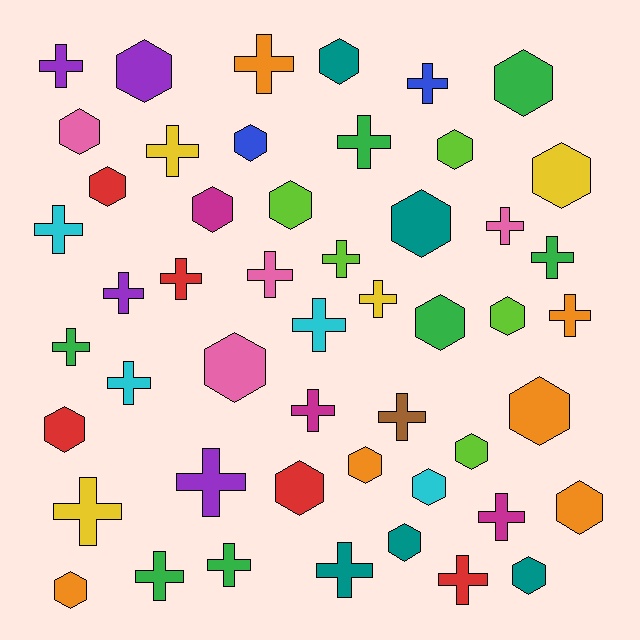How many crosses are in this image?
There are 26 crosses.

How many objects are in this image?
There are 50 objects.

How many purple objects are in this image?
There are 4 purple objects.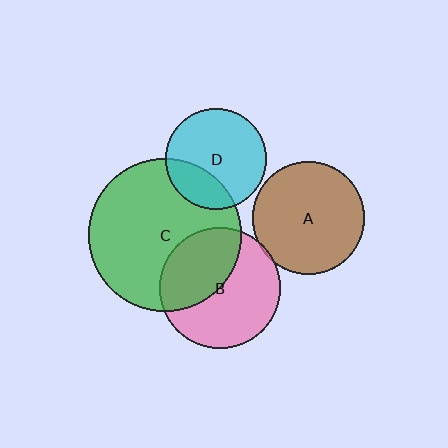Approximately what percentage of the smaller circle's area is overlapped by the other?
Approximately 40%.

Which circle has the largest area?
Circle C (green).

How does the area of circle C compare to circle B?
Approximately 1.6 times.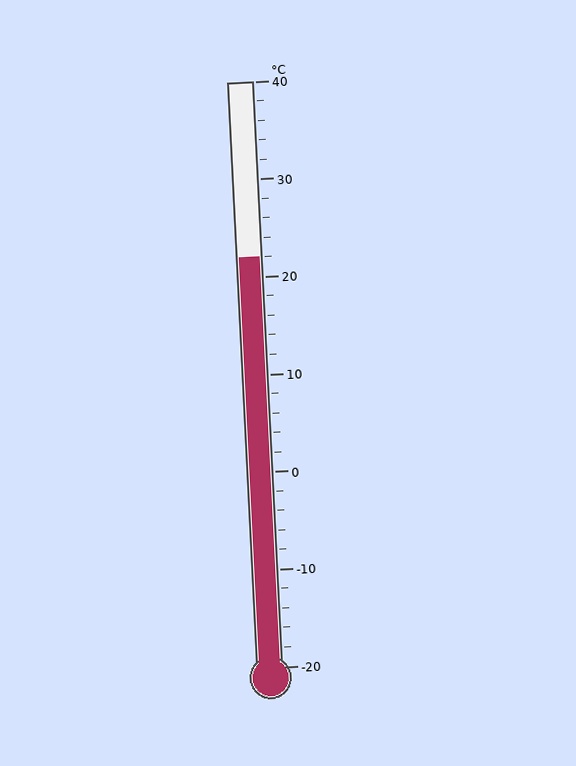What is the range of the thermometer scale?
The thermometer scale ranges from -20°C to 40°C.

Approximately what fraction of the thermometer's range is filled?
The thermometer is filled to approximately 70% of its range.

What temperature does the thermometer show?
The thermometer shows approximately 22°C.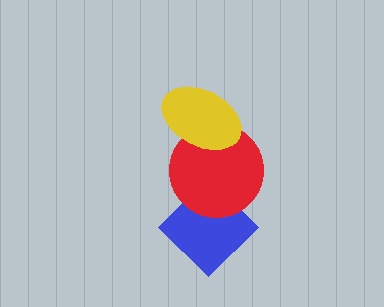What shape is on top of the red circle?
The yellow ellipse is on top of the red circle.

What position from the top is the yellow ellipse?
The yellow ellipse is 1st from the top.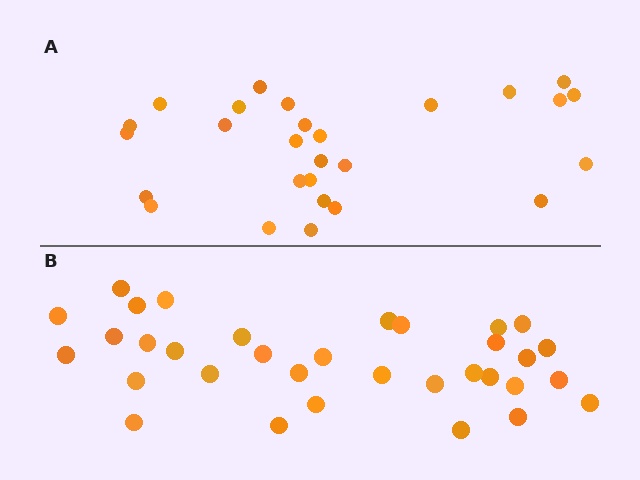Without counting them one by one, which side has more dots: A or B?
Region B (the bottom region) has more dots.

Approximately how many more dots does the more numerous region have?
Region B has about 6 more dots than region A.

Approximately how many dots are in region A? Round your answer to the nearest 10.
About 30 dots. (The exact count is 27, which rounds to 30.)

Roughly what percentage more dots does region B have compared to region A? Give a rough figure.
About 20% more.